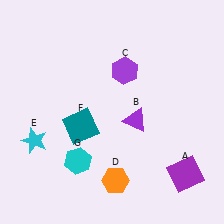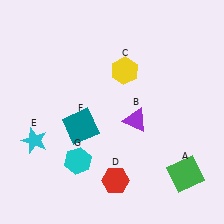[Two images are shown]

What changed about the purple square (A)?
In Image 1, A is purple. In Image 2, it changed to green.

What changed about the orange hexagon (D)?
In Image 1, D is orange. In Image 2, it changed to red.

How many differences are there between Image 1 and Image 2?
There are 3 differences between the two images.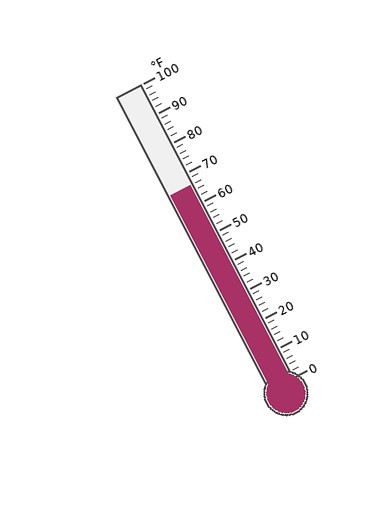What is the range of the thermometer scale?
The thermometer scale ranges from 0°F to 100°F.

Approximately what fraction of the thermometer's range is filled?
The thermometer is filled to approximately 65% of its range.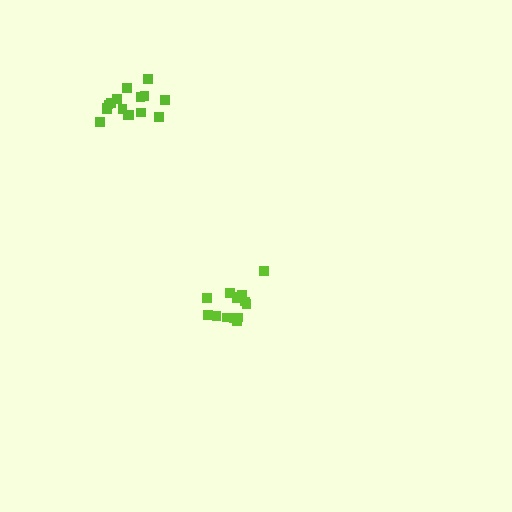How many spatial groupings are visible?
There are 2 spatial groupings.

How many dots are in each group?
Group 1: 16 dots, Group 2: 14 dots (30 total).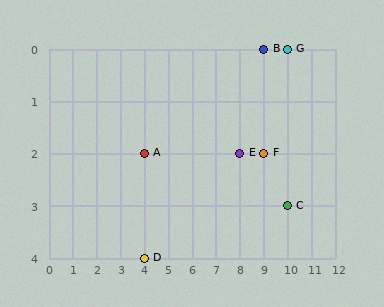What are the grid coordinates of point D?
Point D is at grid coordinates (4, 4).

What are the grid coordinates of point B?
Point B is at grid coordinates (9, 0).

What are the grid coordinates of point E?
Point E is at grid coordinates (8, 2).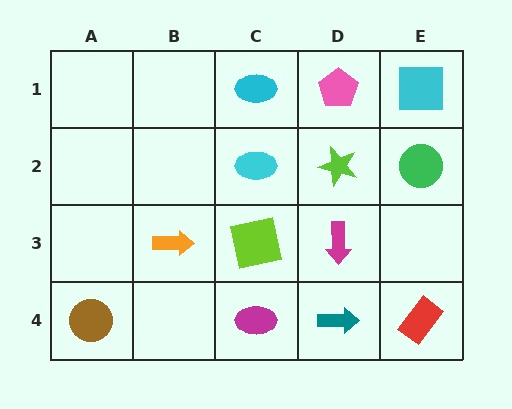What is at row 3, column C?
A lime square.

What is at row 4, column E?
A red rectangle.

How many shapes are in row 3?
3 shapes.